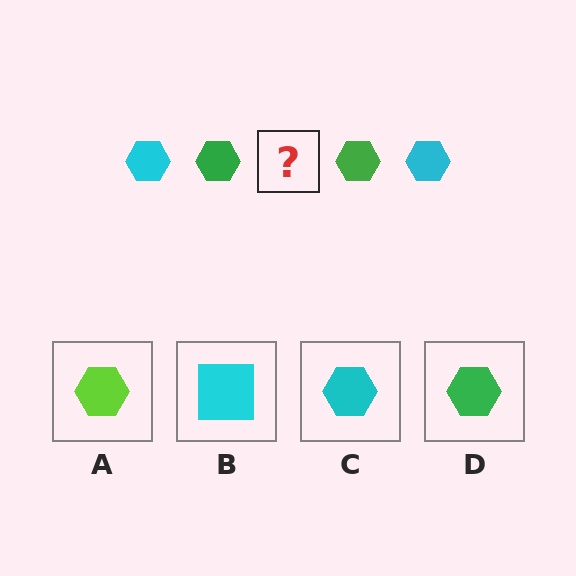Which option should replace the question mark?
Option C.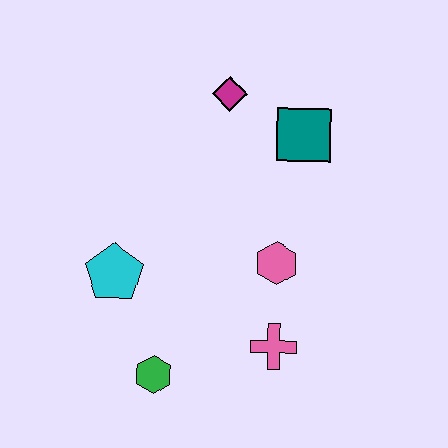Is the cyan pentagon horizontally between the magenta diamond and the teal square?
No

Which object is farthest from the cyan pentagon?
The teal square is farthest from the cyan pentagon.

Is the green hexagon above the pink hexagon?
No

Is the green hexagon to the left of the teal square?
Yes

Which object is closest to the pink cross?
The pink hexagon is closest to the pink cross.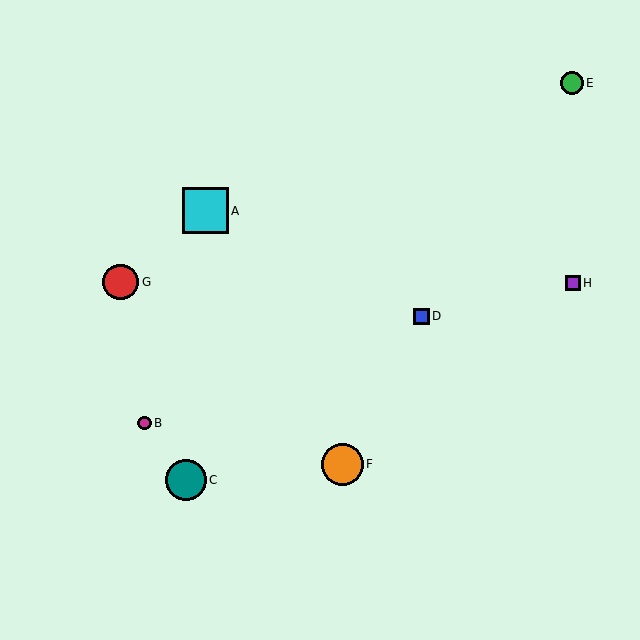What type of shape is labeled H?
Shape H is a purple square.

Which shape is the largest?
The cyan square (labeled A) is the largest.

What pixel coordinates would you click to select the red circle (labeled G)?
Click at (121, 282) to select the red circle G.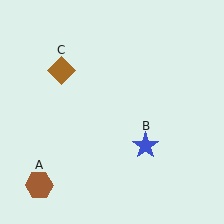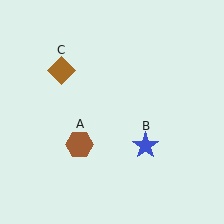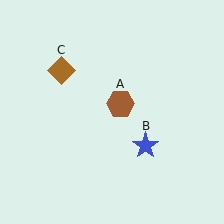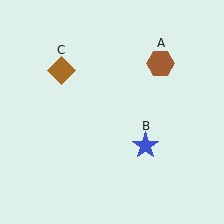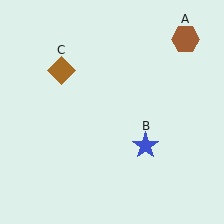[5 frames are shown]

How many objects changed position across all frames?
1 object changed position: brown hexagon (object A).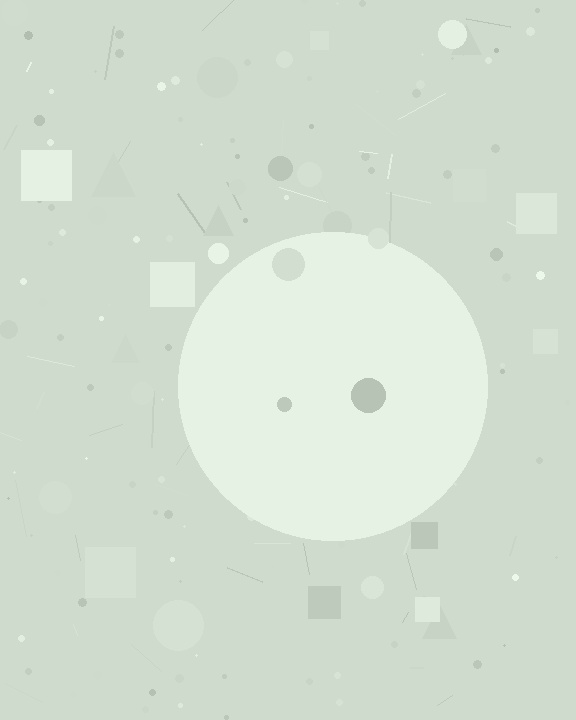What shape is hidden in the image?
A circle is hidden in the image.